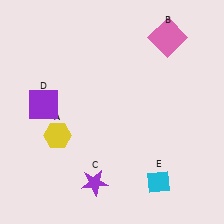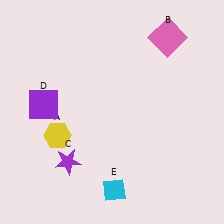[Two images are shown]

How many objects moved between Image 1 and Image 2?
2 objects moved between the two images.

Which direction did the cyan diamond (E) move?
The cyan diamond (E) moved left.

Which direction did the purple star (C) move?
The purple star (C) moved left.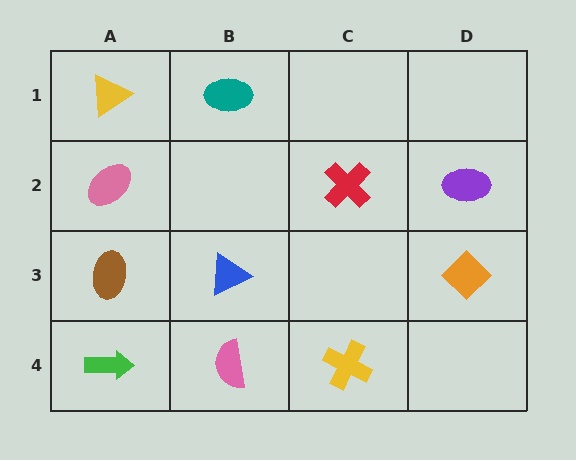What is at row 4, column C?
A yellow cross.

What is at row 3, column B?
A blue triangle.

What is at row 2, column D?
A purple ellipse.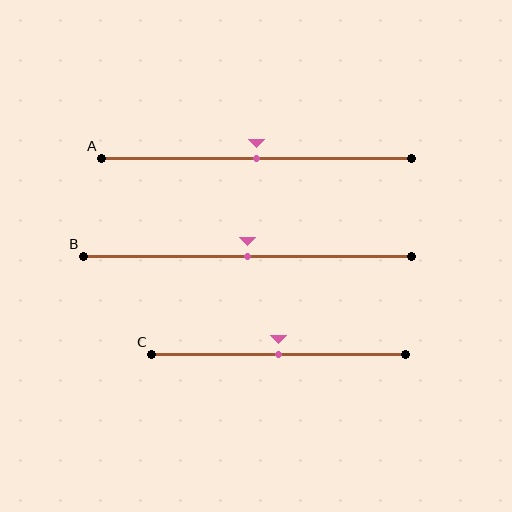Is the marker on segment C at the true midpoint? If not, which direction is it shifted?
Yes, the marker on segment C is at the true midpoint.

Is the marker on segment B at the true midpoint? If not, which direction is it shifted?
Yes, the marker on segment B is at the true midpoint.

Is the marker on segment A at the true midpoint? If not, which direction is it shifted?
Yes, the marker on segment A is at the true midpoint.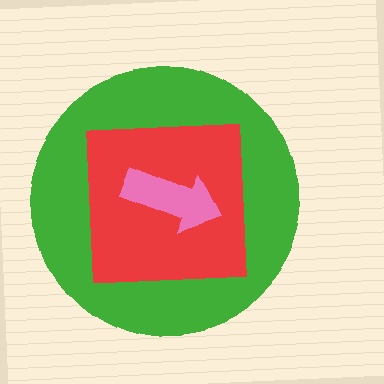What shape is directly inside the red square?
The pink arrow.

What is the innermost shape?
The pink arrow.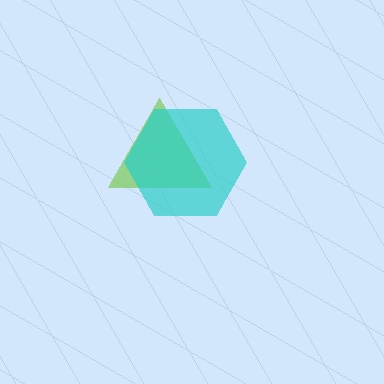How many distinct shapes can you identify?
There are 2 distinct shapes: a lime triangle, a cyan hexagon.